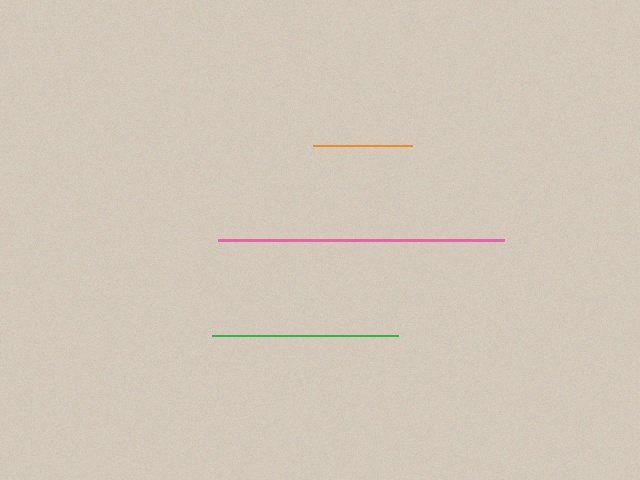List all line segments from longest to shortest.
From longest to shortest: pink, green, orange.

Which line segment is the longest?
The pink line is the longest at approximately 287 pixels.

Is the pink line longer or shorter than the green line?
The pink line is longer than the green line.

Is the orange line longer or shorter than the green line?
The green line is longer than the orange line.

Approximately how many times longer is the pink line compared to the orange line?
The pink line is approximately 2.9 times the length of the orange line.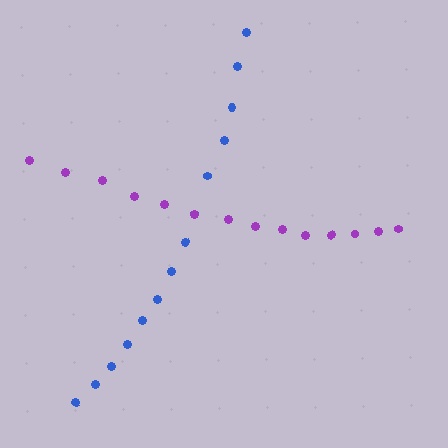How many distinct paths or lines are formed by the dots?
There are 2 distinct paths.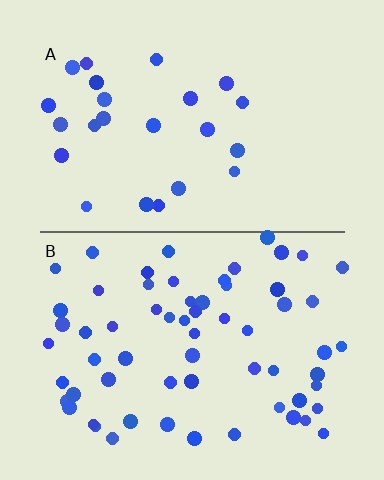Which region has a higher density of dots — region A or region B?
B (the bottom).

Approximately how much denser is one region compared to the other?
Approximately 2.6× — region B over region A.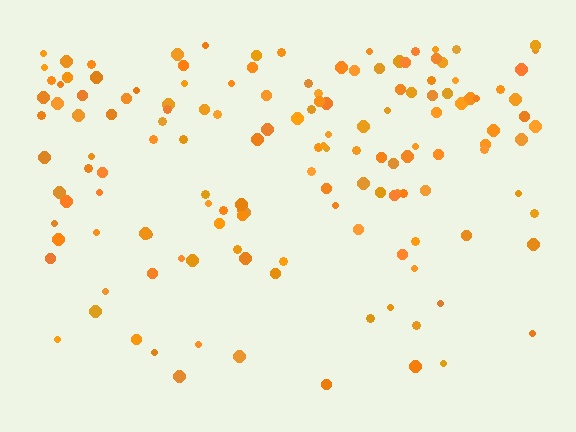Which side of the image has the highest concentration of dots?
The top.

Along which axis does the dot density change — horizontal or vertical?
Vertical.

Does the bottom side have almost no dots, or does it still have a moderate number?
Still a moderate number, just noticeably fewer than the top.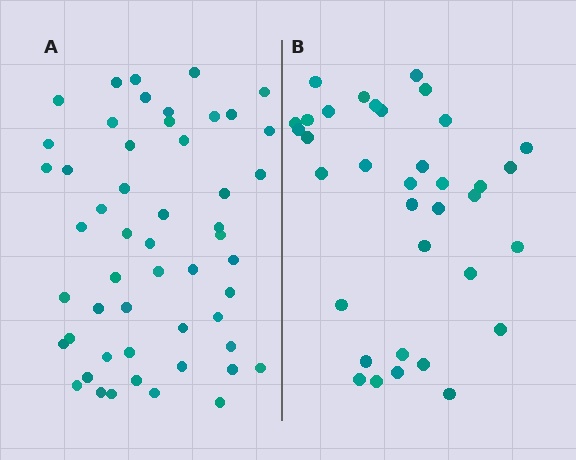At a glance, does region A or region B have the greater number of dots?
Region A (the left region) has more dots.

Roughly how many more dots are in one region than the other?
Region A has approximately 15 more dots than region B.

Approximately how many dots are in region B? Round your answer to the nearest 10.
About 40 dots. (The exact count is 35, which rounds to 40.)